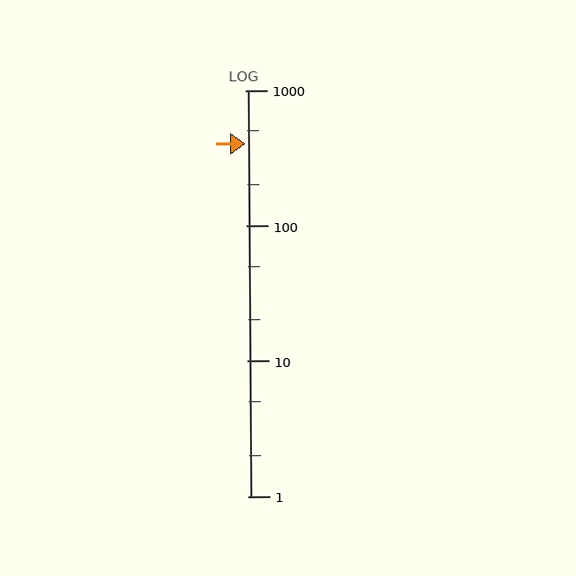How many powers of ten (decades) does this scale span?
The scale spans 3 decades, from 1 to 1000.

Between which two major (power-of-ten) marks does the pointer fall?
The pointer is between 100 and 1000.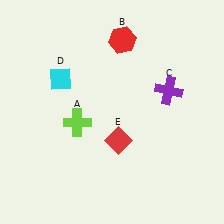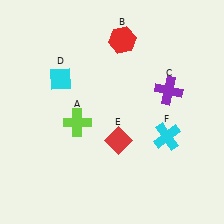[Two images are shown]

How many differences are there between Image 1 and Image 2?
There is 1 difference between the two images.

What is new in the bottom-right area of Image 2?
A cyan cross (F) was added in the bottom-right area of Image 2.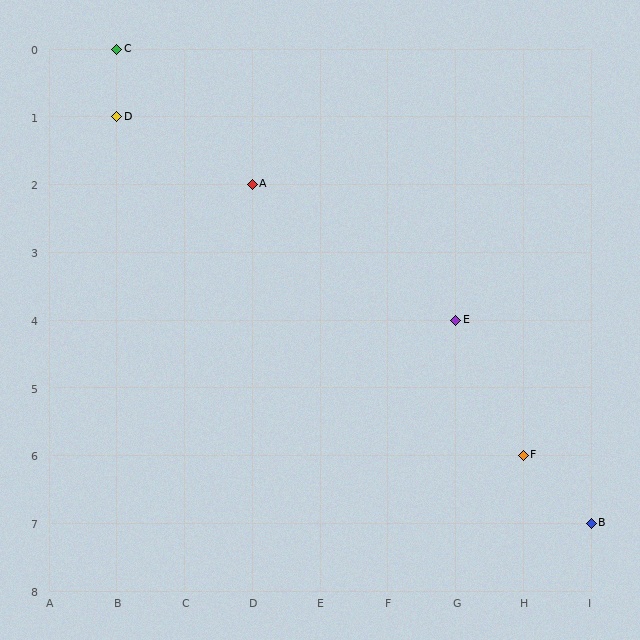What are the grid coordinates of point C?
Point C is at grid coordinates (B, 0).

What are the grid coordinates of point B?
Point B is at grid coordinates (I, 7).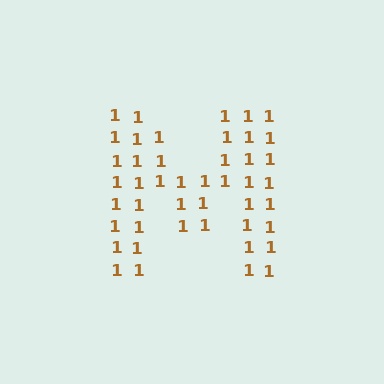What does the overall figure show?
The overall figure shows the letter M.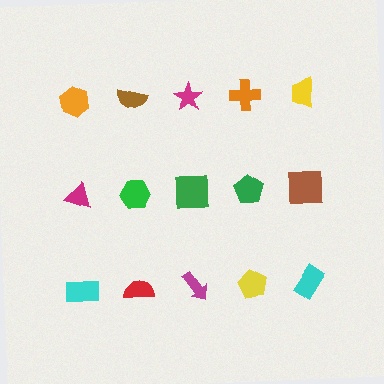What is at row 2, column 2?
A green hexagon.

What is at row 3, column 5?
A cyan rectangle.